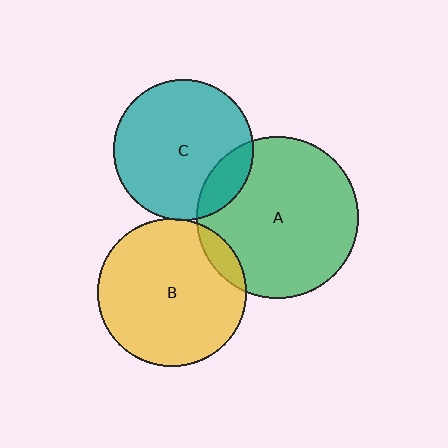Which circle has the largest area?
Circle A (green).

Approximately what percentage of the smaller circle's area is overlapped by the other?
Approximately 10%.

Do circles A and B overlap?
Yes.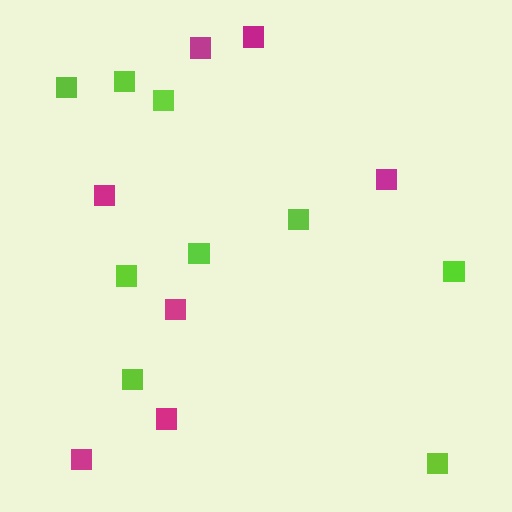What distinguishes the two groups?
There are 2 groups: one group of lime squares (9) and one group of magenta squares (7).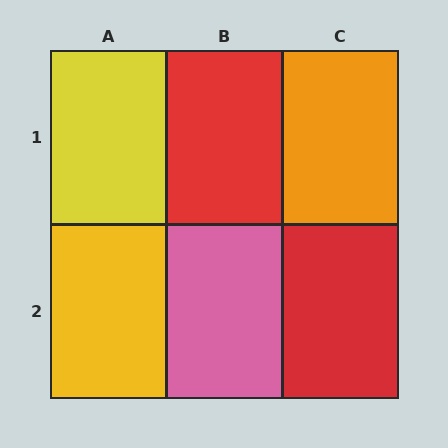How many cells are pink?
1 cell is pink.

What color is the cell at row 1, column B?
Red.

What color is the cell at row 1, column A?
Yellow.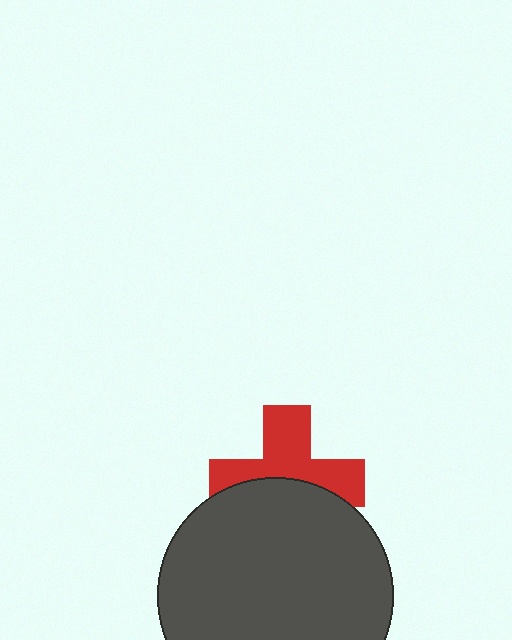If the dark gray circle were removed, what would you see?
You would see the complete red cross.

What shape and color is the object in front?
The object in front is a dark gray circle.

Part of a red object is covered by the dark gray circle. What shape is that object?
It is a cross.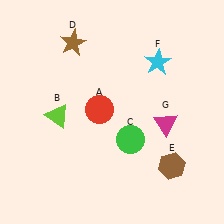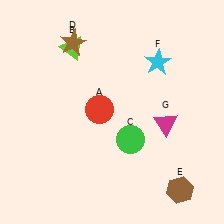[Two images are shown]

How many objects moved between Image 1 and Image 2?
2 objects moved between the two images.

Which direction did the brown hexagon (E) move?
The brown hexagon (E) moved down.